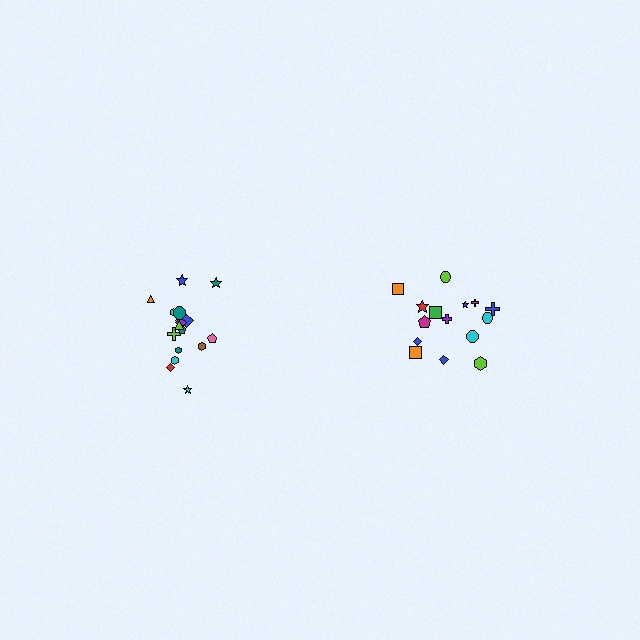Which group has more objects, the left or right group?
The left group.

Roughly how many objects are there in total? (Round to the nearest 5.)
Roughly 35 objects in total.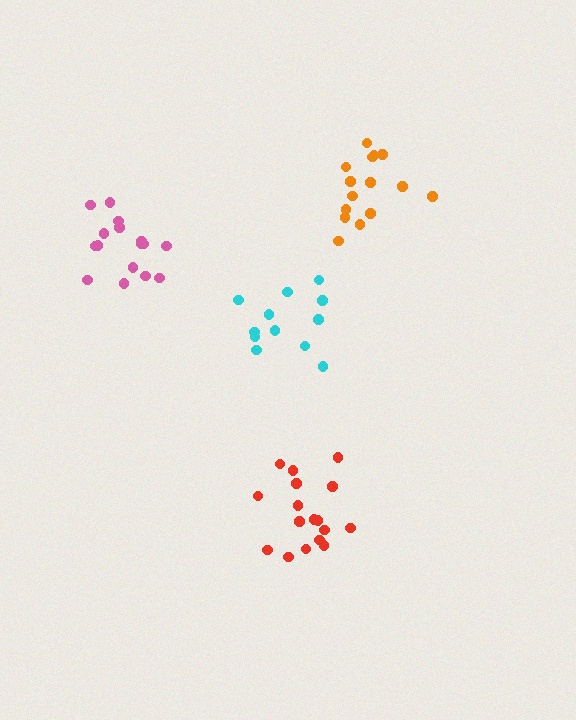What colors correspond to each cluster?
The clusters are colored: cyan, pink, red, orange.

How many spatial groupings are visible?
There are 4 spatial groupings.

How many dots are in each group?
Group 1: 12 dots, Group 2: 16 dots, Group 3: 17 dots, Group 4: 15 dots (60 total).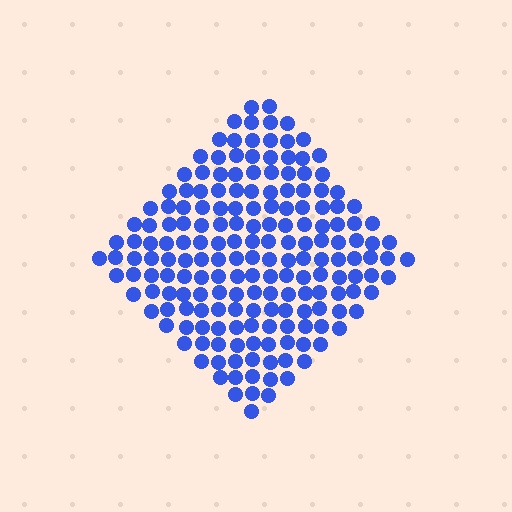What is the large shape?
The large shape is a diamond.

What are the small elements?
The small elements are circles.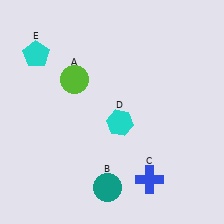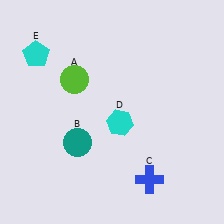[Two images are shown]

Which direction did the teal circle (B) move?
The teal circle (B) moved up.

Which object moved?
The teal circle (B) moved up.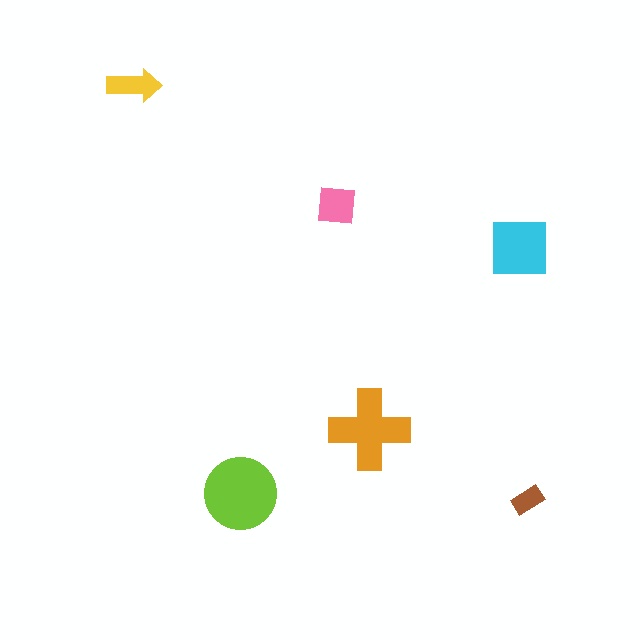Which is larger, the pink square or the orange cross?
The orange cross.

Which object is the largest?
The lime circle.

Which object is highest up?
The yellow arrow is topmost.